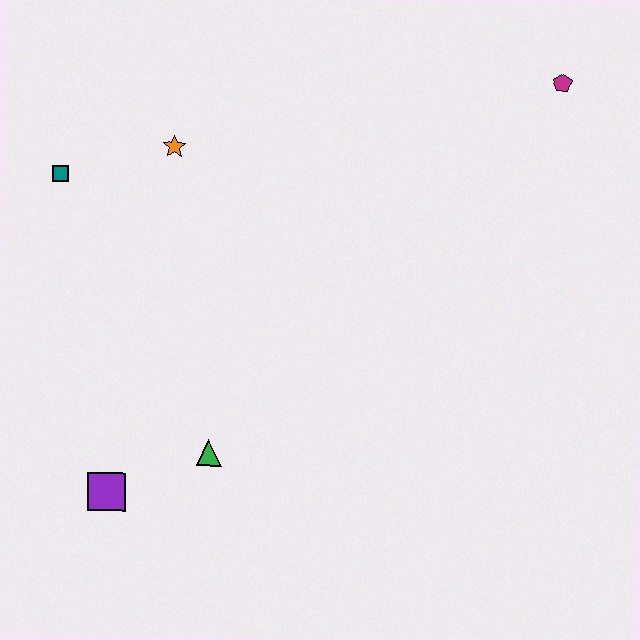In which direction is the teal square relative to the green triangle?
The teal square is above the green triangle.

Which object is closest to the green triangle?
The purple square is closest to the green triangle.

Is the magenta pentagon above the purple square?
Yes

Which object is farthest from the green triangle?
The magenta pentagon is farthest from the green triangle.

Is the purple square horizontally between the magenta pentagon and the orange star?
No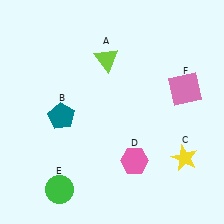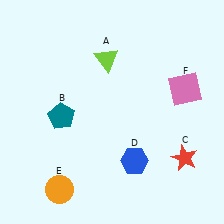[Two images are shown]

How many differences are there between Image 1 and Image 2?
There are 3 differences between the two images.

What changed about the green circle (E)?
In Image 1, E is green. In Image 2, it changed to orange.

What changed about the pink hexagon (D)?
In Image 1, D is pink. In Image 2, it changed to blue.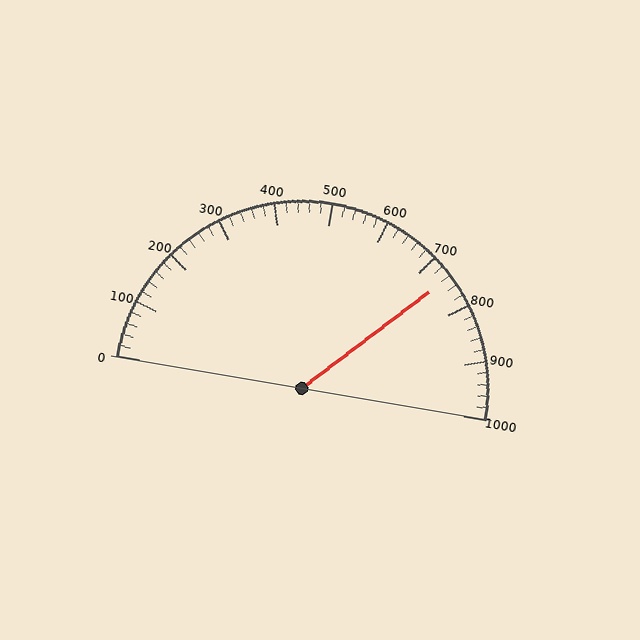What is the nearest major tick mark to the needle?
The nearest major tick mark is 700.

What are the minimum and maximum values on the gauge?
The gauge ranges from 0 to 1000.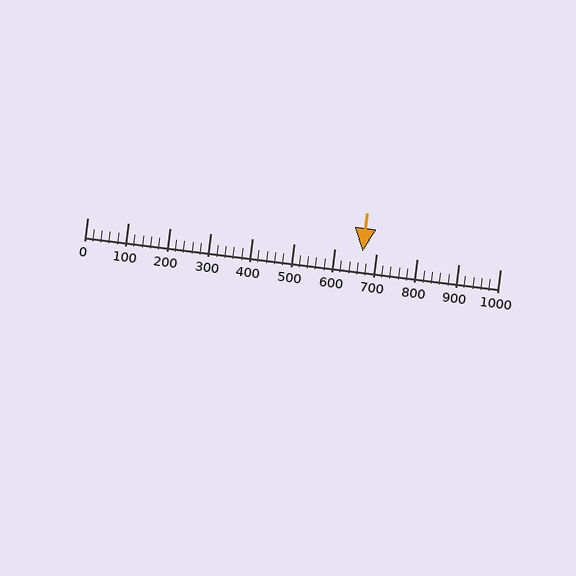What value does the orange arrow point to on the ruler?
The orange arrow points to approximately 667.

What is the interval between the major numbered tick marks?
The major tick marks are spaced 100 units apart.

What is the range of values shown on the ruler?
The ruler shows values from 0 to 1000.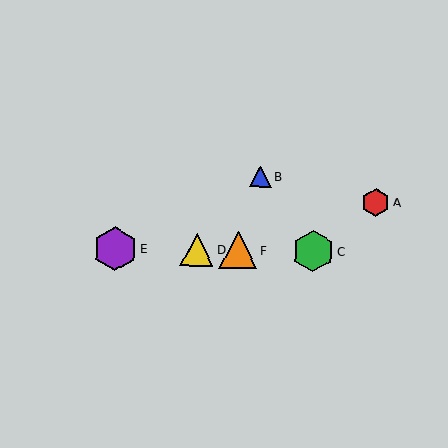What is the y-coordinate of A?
Object A is at y≈203.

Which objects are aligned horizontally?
Objects C, D, E, F are aligned horizontally.